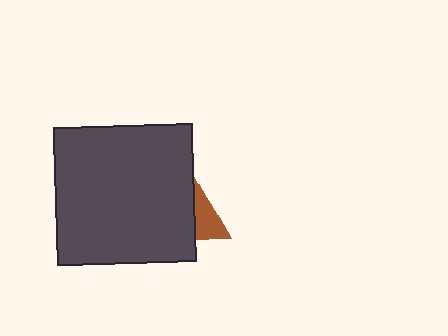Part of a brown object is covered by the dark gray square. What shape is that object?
It is a triangle.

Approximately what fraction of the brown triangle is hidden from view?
Roughly 66% of the brown triangle is hidden behind the dark gray square.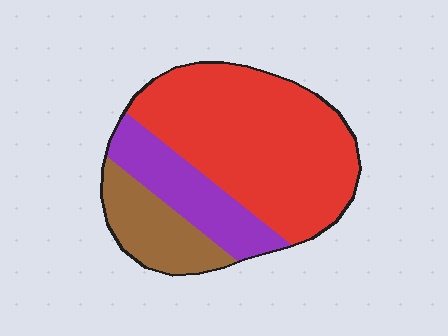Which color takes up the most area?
Red, at roughly 60%.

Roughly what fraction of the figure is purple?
Purple takes up between a sixth and a third of the figure.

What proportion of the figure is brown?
Brown covers about 20% of the figure.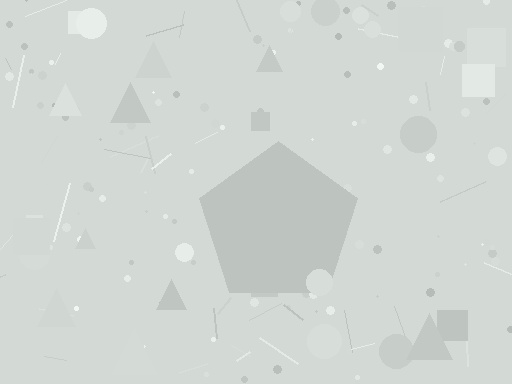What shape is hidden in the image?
A pentagon is hidden in the image.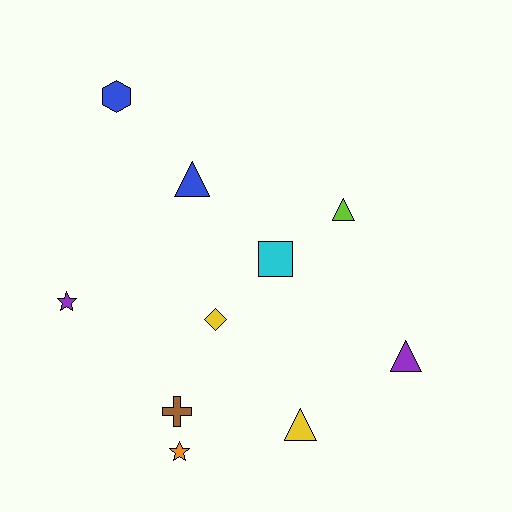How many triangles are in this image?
There are 4 triangles.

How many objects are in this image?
There are 10 objects.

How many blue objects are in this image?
There are 2 blue objects.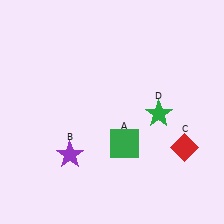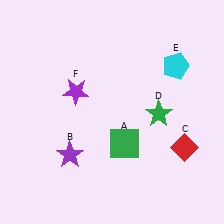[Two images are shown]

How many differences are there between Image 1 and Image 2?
There are 2 differences between the two images.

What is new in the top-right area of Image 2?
A cyan pentagon (E) was added in the top-right area of Image 2.